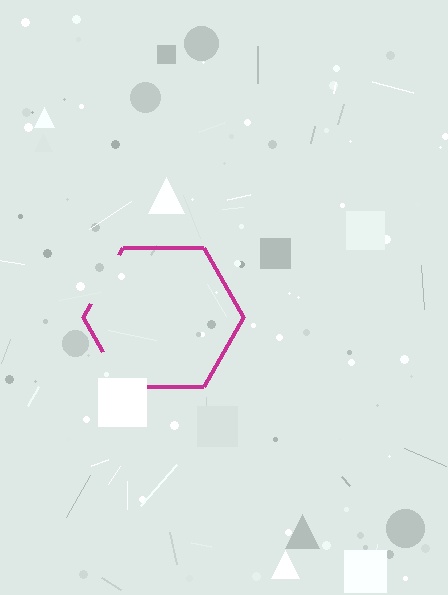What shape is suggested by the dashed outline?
The dashed outline suggests a hexagon.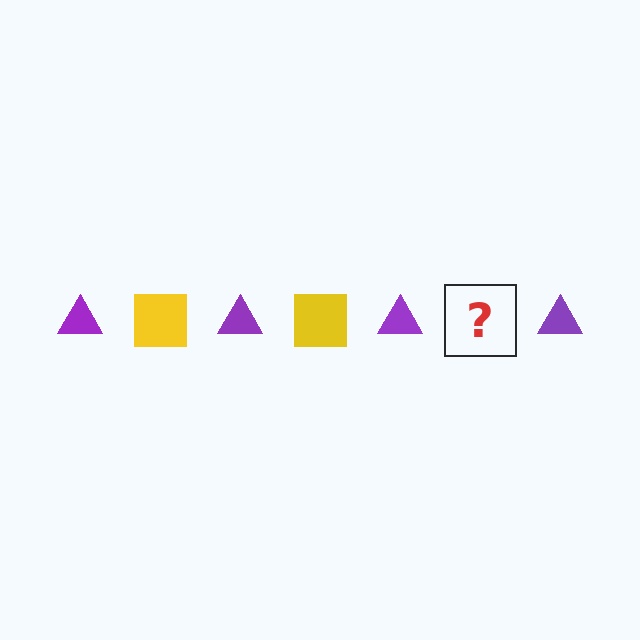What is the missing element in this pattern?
The missing element is a yellow square.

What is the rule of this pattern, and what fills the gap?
The rule is that the pattern alternates between purple triangle and yellow square. The gap should be filled with a yellow square.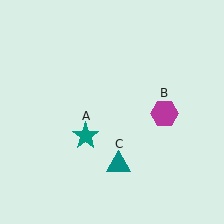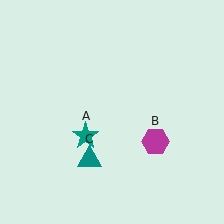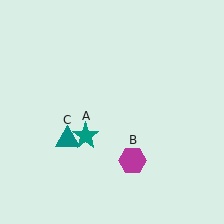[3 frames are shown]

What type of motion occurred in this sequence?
The magenta hexagon (object B), teal triangle (object C) rotated clockwise around the center of the scene.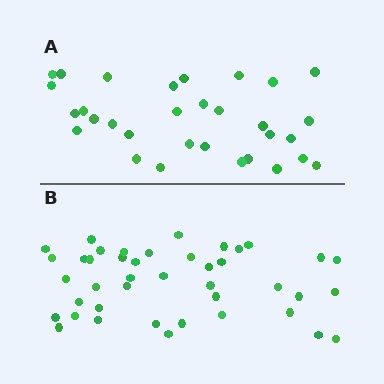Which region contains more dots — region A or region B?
Region B (the bottom region) has more dots.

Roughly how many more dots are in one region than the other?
Region B has roughly 12 or so more dots than region A.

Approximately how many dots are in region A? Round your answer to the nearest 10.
About 30 dots. (The exact count is 31, which rounds to 30.)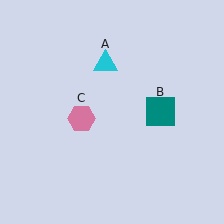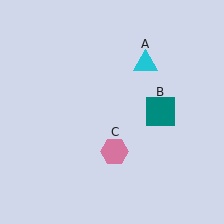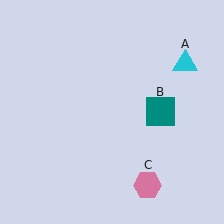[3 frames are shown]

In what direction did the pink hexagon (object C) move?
The pink hexagon (object C) moved down and to the right.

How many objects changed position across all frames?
2 objects changed position: cyan triangle (object A), pink hexagon (object C).